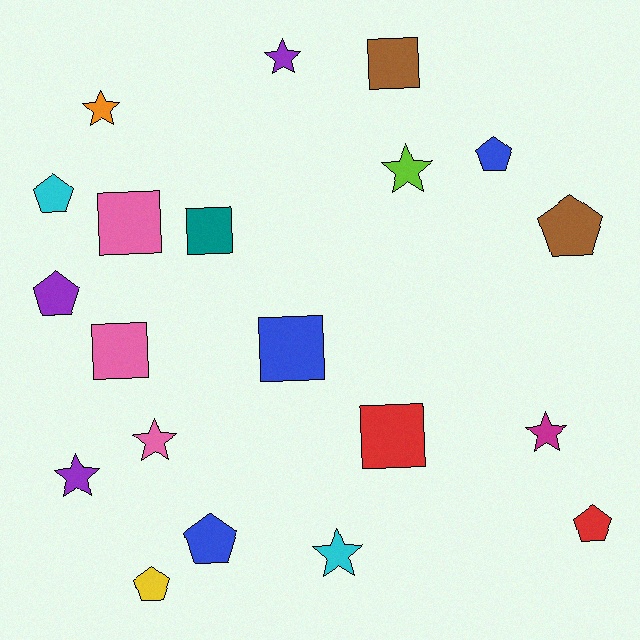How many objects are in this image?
There are 20 objects.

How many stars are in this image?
There are 7 stars.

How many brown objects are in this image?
There are 2 brown objects.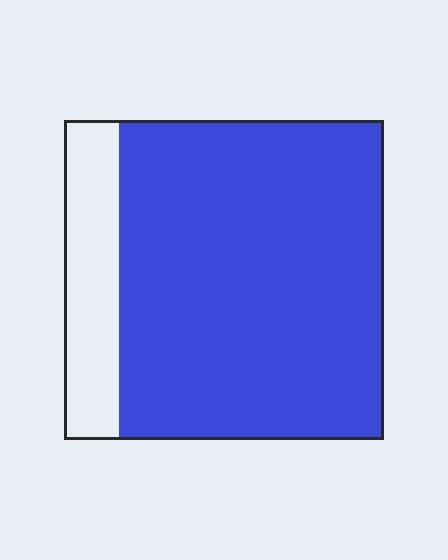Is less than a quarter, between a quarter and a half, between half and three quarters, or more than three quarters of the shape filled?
More than three quarters.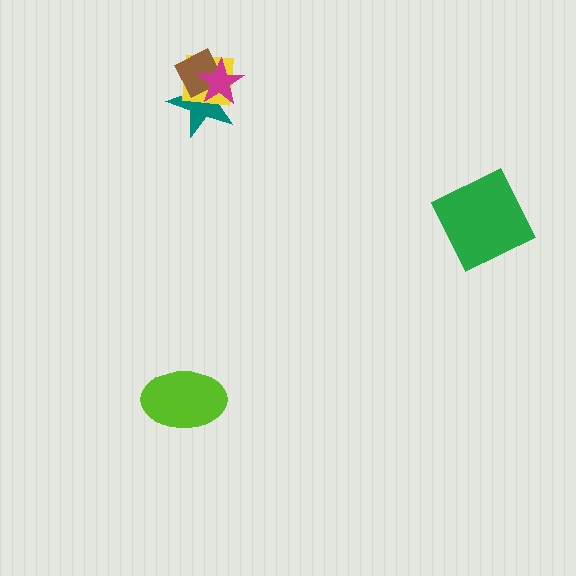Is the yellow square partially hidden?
Yes, it is partially covered by another shape.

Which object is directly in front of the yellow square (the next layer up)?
The brown diamond is directly in front of the yellow square.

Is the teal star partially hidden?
Yes, it is partially covered by another shape.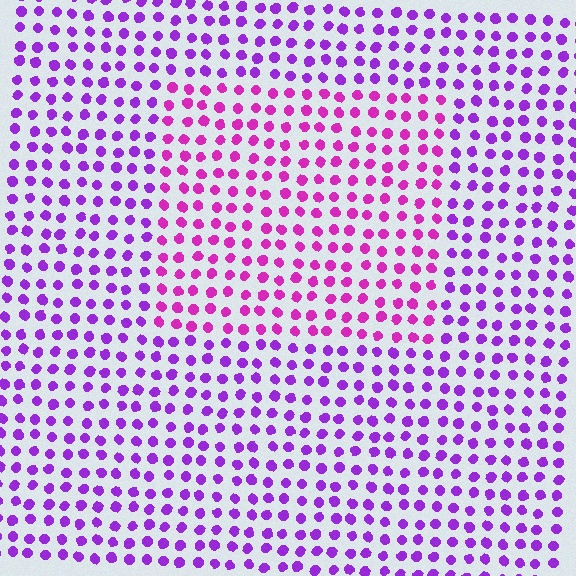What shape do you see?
I see a rectangle.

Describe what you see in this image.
The image is filled with small purple elements in a uniform arrangement. A rectangle-shaped region is visible where the elements are tinted to a slightly different hue, forming a subtle color boundary.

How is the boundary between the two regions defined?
The boundary is defined purely by a slight shift in hue (about 31 degrees). Spacing, size, and orientation are identical on both sides.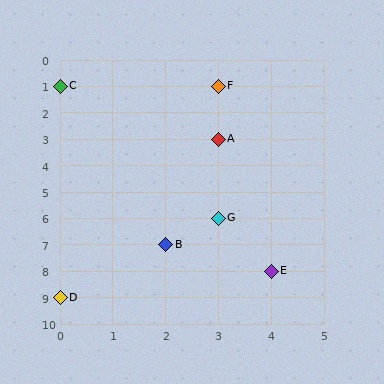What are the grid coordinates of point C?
Point C is at grid coordinates (0, 1).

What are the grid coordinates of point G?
Point G is at grid coordinates (3, 6).